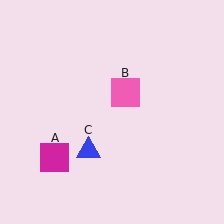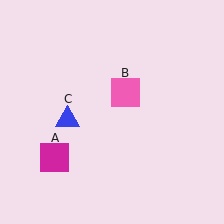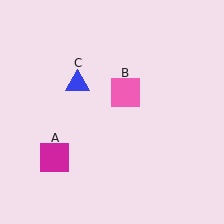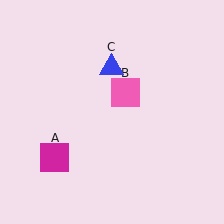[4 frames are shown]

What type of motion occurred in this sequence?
The blue triangle (object C) rotated clockwise around the center of the scene.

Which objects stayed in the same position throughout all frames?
Magenta square (object A) and pink square (object B) remained stationary.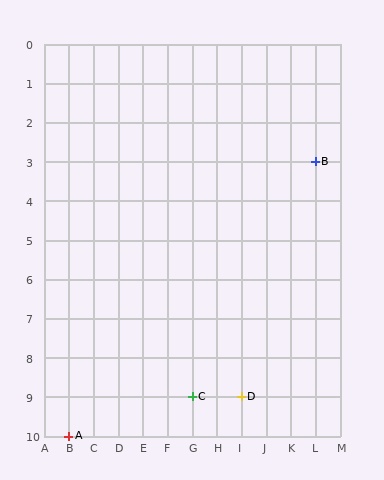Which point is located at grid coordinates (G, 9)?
Point C is at (G, 9).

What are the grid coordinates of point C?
Point C is at grid coordinates (G, 9).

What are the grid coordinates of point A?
Point A is at grid coordinates (B, 10).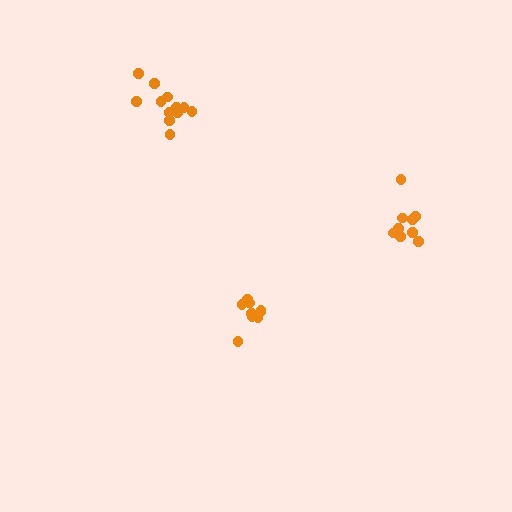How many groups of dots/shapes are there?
There are 3 groups.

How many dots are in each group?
Group 1: 9 dots, Group 2: 9 dots, Group 3: 12 dots (30 total).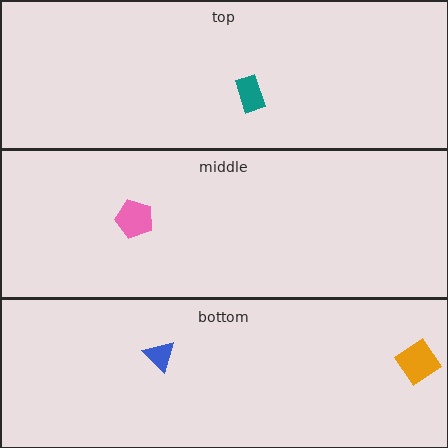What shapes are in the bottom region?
The orange diamond, the blue triangle.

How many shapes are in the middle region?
1.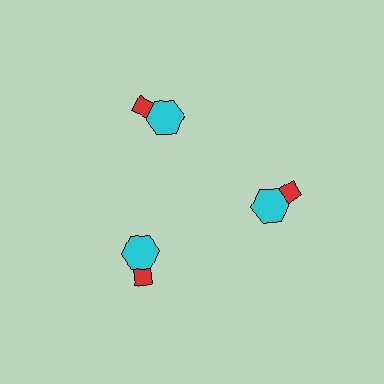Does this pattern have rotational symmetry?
Yes, this pattern has 3-fold rotational symmetry. It looks the same after rotating 120 degrees around the center.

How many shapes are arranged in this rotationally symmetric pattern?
There are 6 shapes, arranged in 3 groups of 2.